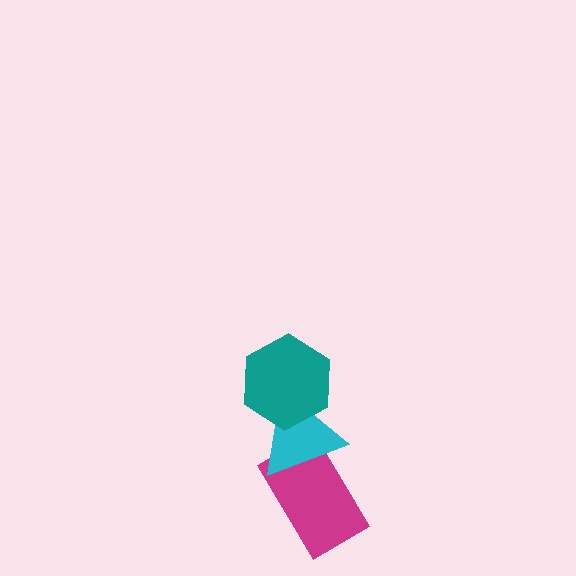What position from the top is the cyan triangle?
The cyan triangle is 2nd from the top.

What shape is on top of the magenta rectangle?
The cyan triangle is on top of the magenta rectangle.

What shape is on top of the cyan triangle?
The teal hexagon is on top of the cyan triangle.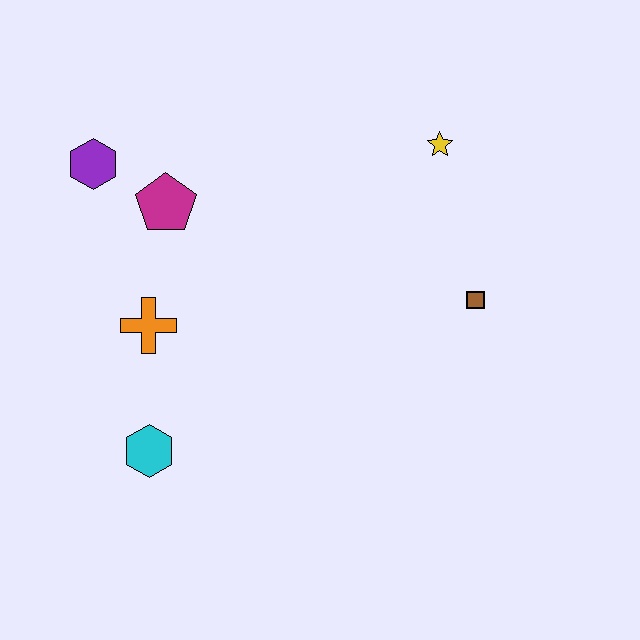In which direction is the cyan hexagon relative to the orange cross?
The cyan hexagon is below the orange cross.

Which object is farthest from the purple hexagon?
The brown square is farthest from the purple hexagon.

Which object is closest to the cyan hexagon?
The orange cross is closest to the cyan hexagon.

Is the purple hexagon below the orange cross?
No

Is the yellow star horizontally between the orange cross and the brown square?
Yes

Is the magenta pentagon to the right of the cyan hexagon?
Yes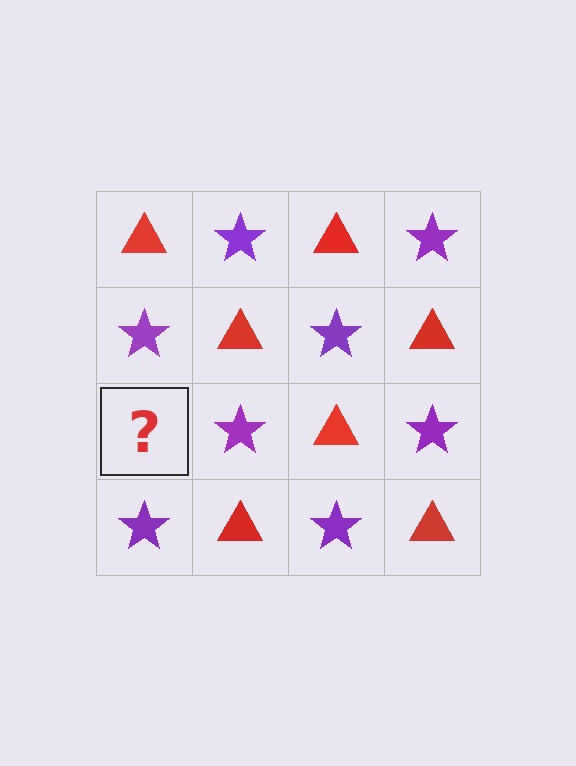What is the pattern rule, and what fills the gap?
The rule is that it alternates red triangle and purple star in a checkerboard pattern. The gap should be filled with a red triangle.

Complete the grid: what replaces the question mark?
The question mark should be replaced with a red triangle.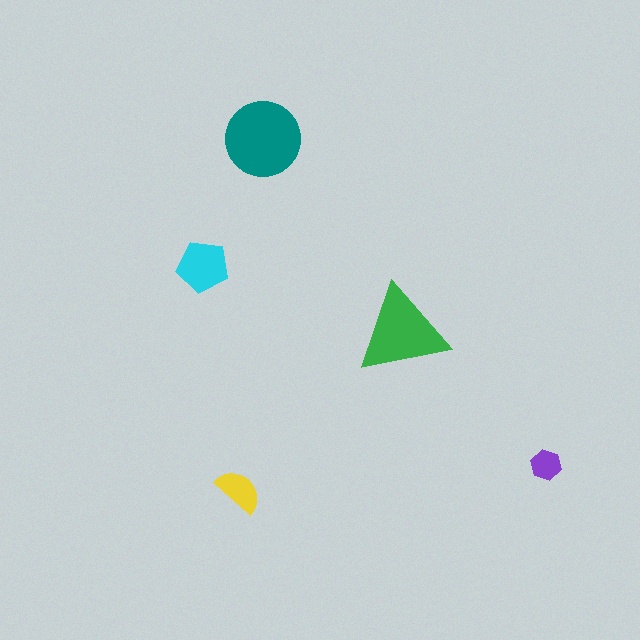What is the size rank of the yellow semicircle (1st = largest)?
4th.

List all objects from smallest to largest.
The purple hexagon, the yellow semicircle, the cyan pentagon, the green triangle, the teal circle.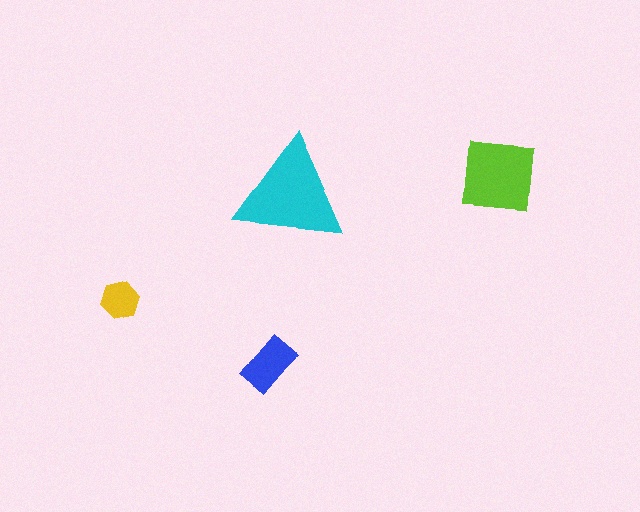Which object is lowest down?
The blue rectangle is bottommost.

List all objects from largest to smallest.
The cyan triangle, the lime square, the blue rectangle, the yellow hexagon.